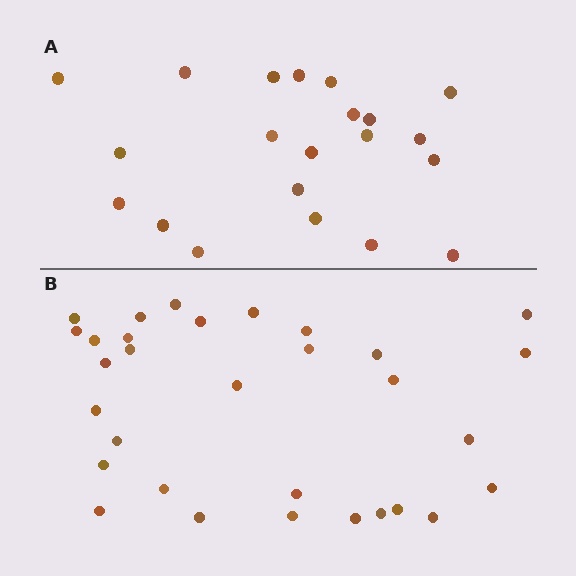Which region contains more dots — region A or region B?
Region B (the bottom region) has more dots.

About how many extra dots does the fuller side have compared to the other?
Region B has roughly 10 or so more dots than region A.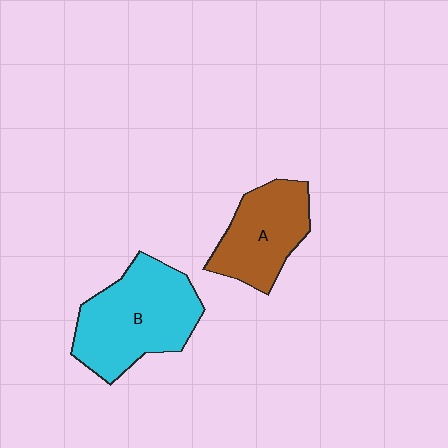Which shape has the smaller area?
Shape A (brown).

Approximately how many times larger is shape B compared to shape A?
Approximately 1.4 times.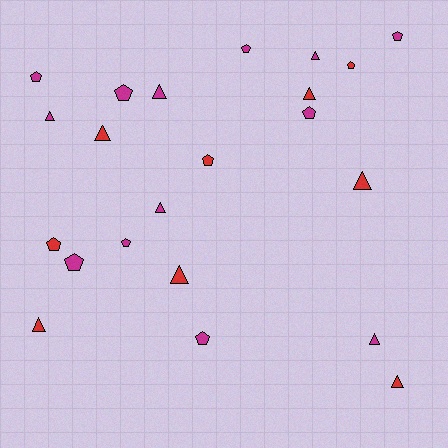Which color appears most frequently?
Magenta, with 13 objects.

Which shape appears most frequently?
Pentagon, with 11 objects.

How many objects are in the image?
There are 22 objects.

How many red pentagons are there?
There are 3 red pentagons.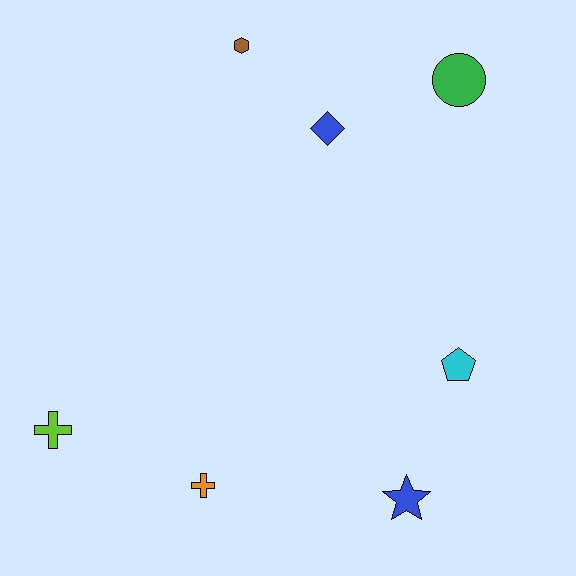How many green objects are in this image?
There is 1 green object.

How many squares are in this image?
There are no squares.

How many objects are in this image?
There are 7 objects.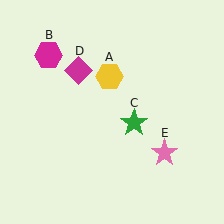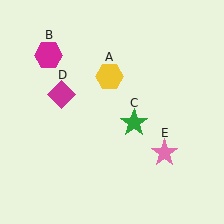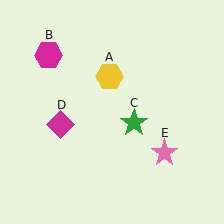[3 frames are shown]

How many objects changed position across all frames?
1 object changed position: magenta diamond (object D).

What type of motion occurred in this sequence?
The magenta diamond (object D) rotated counterclockwise around the center of the scene.